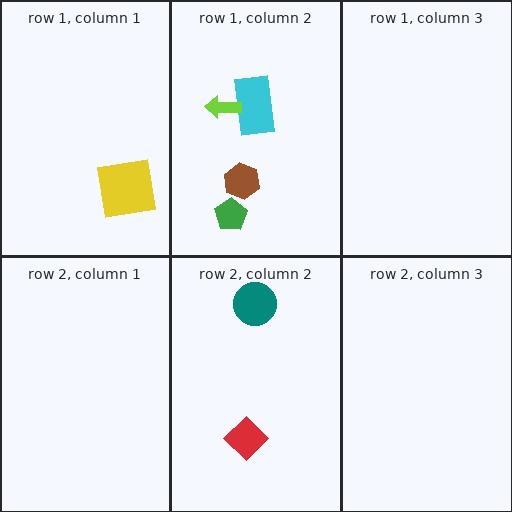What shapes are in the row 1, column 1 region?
The yellow square.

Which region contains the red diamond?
The row 2, column 2 region.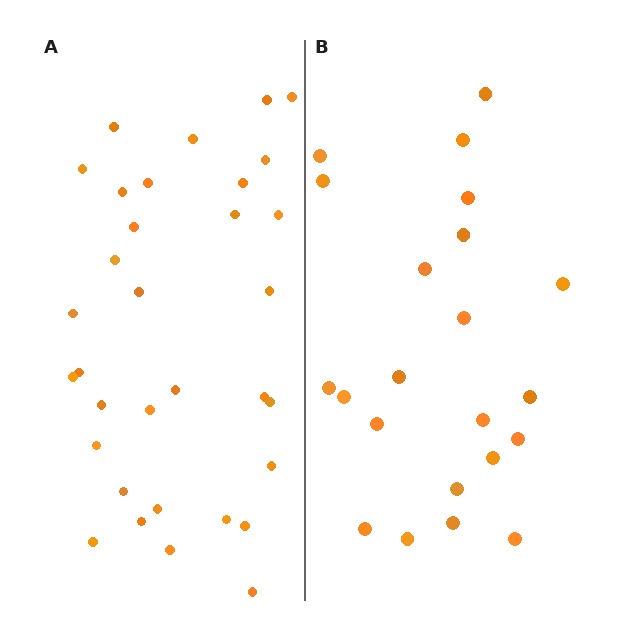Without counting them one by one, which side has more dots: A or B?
Region A (the left region) has more dots.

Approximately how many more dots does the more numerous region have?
Region A has roughly 12 or so more dots than region B.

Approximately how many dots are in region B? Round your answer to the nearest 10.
About 20 dots. (The exact count is 22, which rounds to 20.)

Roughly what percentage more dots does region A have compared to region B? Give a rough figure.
About 50% more.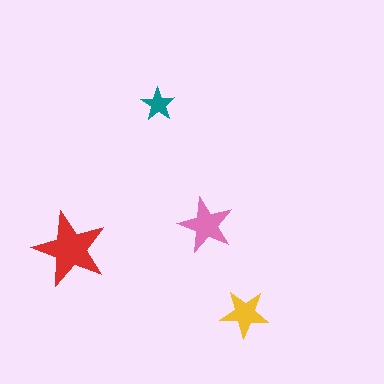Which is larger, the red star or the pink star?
The red one.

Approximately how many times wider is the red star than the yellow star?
About 1.5 times wider.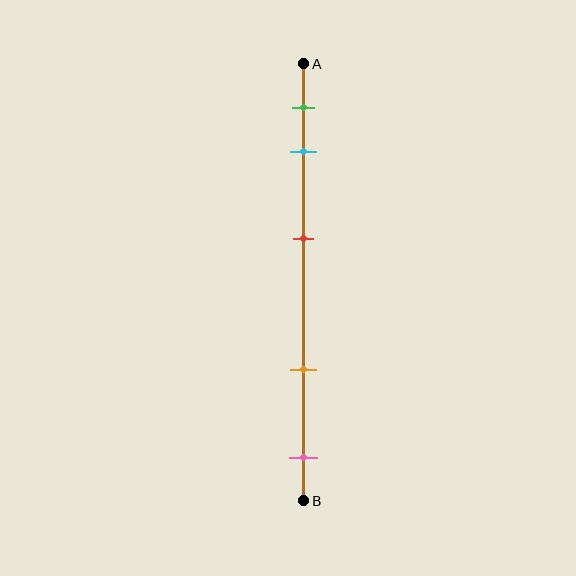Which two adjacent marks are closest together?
The green and cyan marks are the closest adjacent pair.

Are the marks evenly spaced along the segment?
No, the marks are not evenly spaced.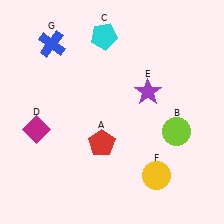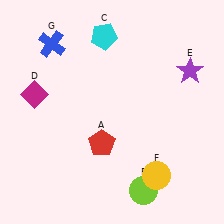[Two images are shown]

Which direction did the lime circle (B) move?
The lime circle (B) moved down.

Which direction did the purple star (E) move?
The purple star (E) moved right.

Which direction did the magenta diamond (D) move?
The magenta diamond (D) moved up.